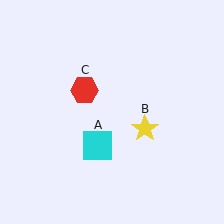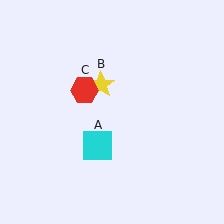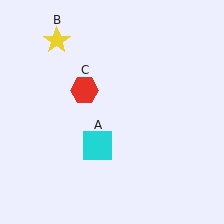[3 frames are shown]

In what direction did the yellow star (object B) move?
The yellow star (object B) moved up and to the left.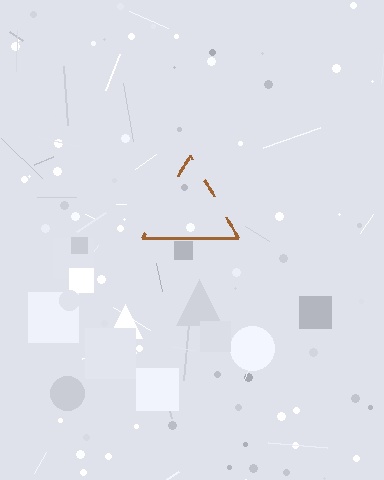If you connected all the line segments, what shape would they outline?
They would outline a triangle.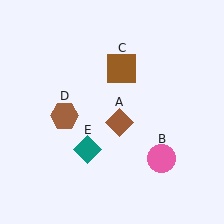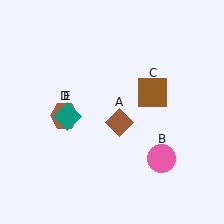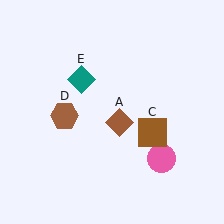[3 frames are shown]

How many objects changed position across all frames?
2 objects changed position: brown square (object C), teal diamond (object E).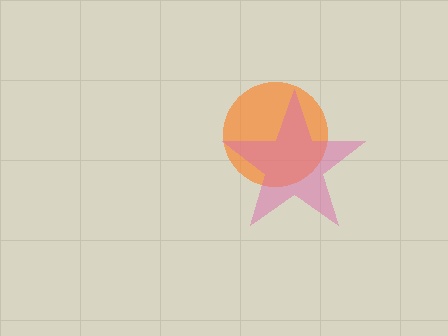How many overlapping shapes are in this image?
There are 2 overlapping shapes in the image.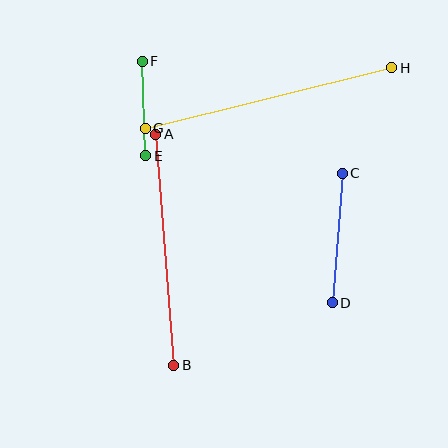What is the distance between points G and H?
The distance is approximately 253 pixels.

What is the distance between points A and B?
The distance is approximately 231 pixels.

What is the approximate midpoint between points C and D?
The midpoint is at approximately (337, 238) pixels.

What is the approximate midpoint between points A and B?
The midpoint is at approximately (165, 250) pixels.